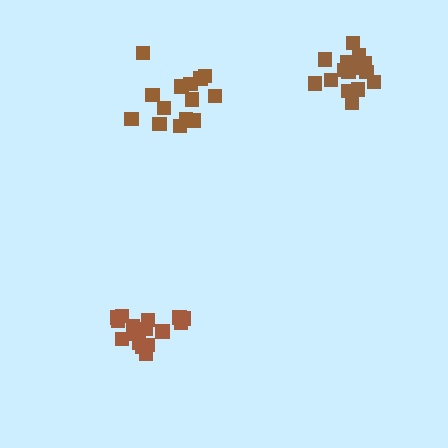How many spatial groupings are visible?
There are 3 spatial groupings.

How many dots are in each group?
Group 1: 14 dots, Group 2: 17 dots, Group 3: 16 dots (47 total).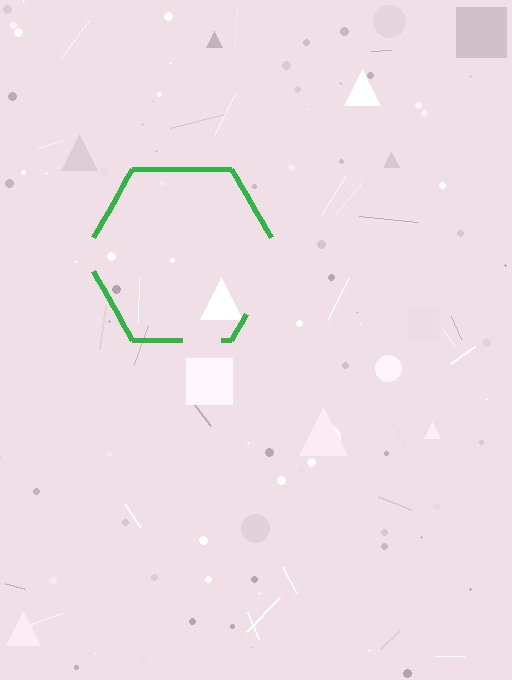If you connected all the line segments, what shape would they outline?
They would outline a hexagon.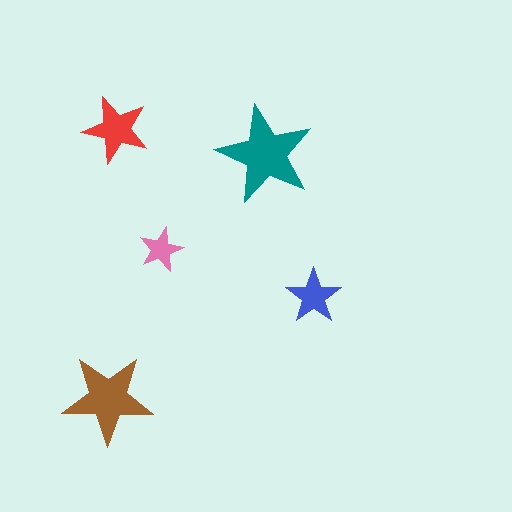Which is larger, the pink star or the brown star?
The brown one.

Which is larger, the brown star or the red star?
The brown one.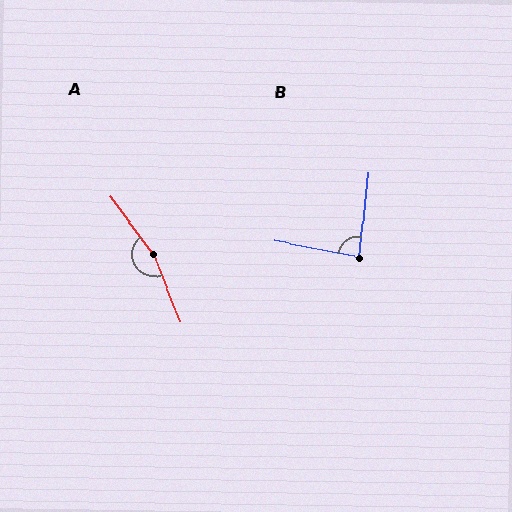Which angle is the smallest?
B, at approximately 85 degrees.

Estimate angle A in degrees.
Approximately 166 degrees.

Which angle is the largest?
A, at approximately 166 degrees.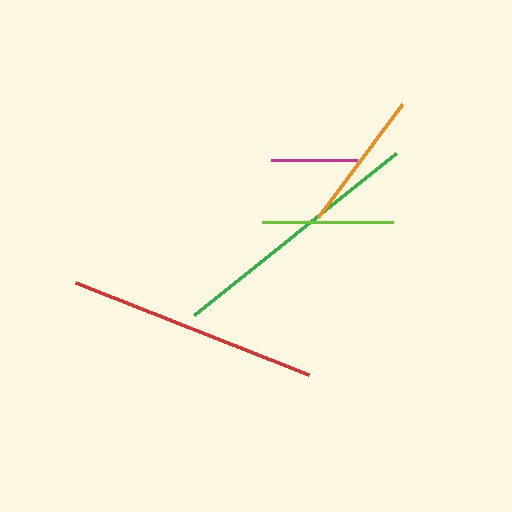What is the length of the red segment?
The red segment is approximately 250 pixels long.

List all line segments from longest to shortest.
From longest to shortest: green, red, orange, lime, magenta.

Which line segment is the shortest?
The magenta line is the shortest at approximately 87 pixels.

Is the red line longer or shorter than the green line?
The green line is longer than the red line.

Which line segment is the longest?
The green line is the longest at approximately 259 pixels.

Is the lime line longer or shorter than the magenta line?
The lime line is longer than the magenta line.